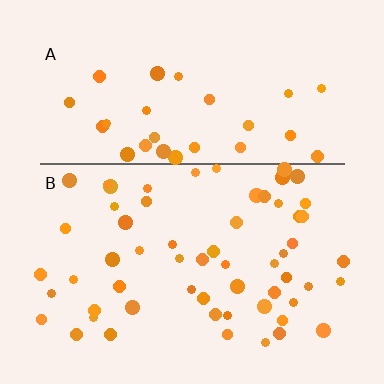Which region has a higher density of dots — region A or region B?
B (the bottom).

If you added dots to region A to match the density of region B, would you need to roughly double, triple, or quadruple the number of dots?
Approximately double.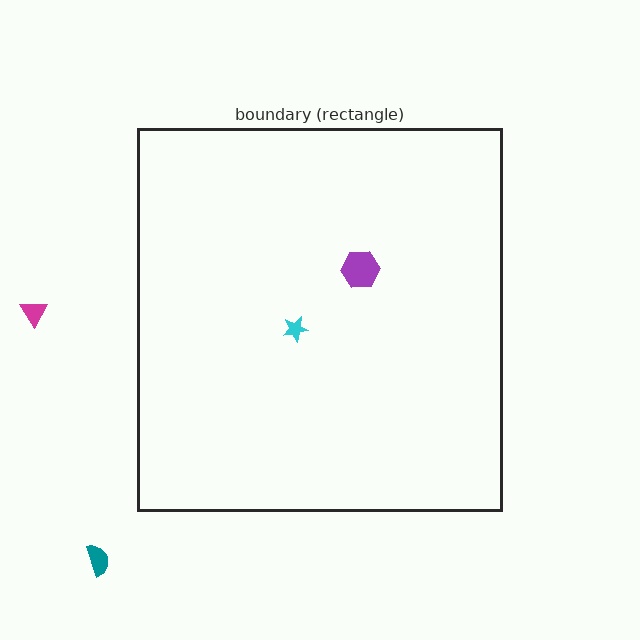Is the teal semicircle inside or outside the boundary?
Outside.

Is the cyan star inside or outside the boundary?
Inside.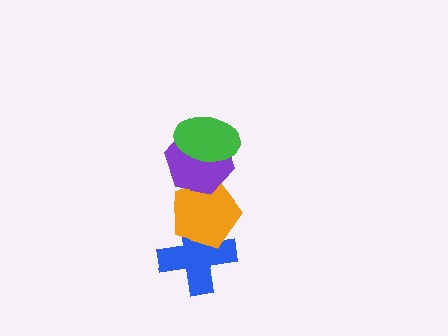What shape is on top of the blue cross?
The orange pentagon is on top of the blue cross.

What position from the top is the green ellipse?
The green ellipse is 1st from the top.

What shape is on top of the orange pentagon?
The purple hexagon is on top of the orange pentagon.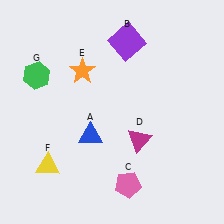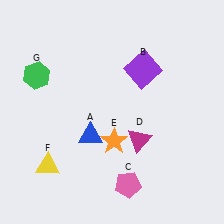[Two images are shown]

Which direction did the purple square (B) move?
The purple square (B) moved down.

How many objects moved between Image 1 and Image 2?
2 objects moved between the two images.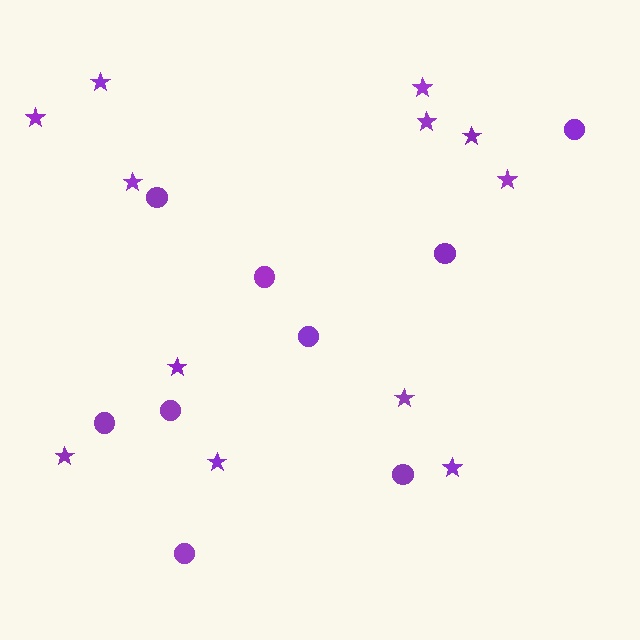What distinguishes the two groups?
There are 2 groups: one group of stars (12) and one group of circles (9).